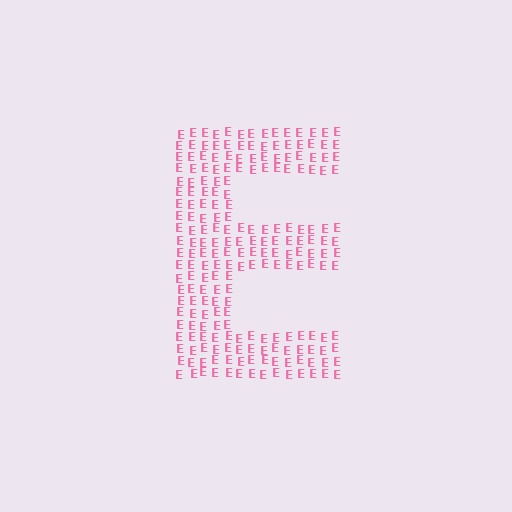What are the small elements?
The small elements are letter E's.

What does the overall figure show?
The overall figure shows the letter E.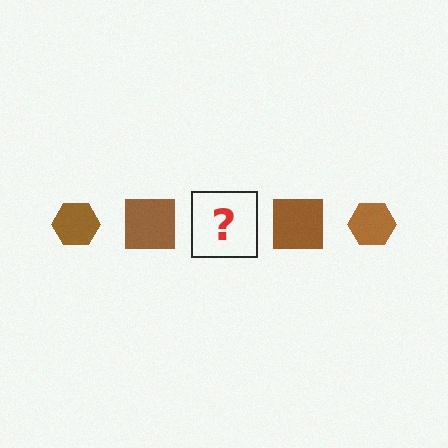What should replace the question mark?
The question mark should be replaced with a brown hexagon.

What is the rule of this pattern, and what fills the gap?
The rule is that the pattern cycles through hexagon, square shapes in brown. The gap should be filled with a brown hexagon.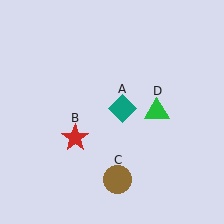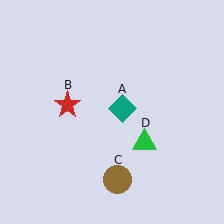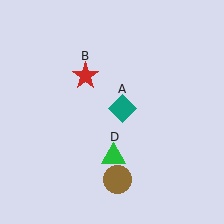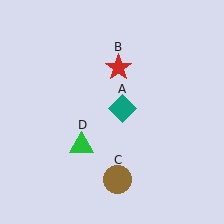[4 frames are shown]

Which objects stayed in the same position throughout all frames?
Teal diamond (object A) and brown circle (object C) remained stationary.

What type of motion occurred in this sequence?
The red star (object B), green triangle (object D) rotated clockwise around the center of the scene.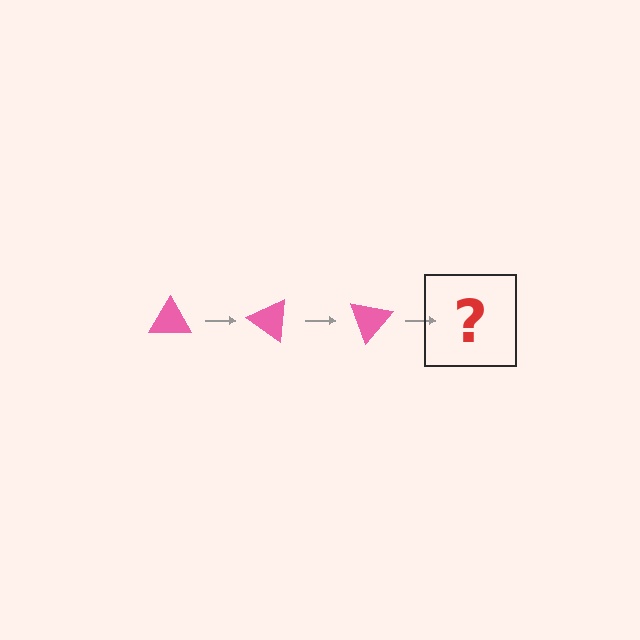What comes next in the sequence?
The next element should be a pink triangle rotated 105 degrees.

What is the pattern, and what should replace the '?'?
The pattern is that the triangle rotates 35 degrees each step. The '?' should be a pink triangle rotated 105 degrees.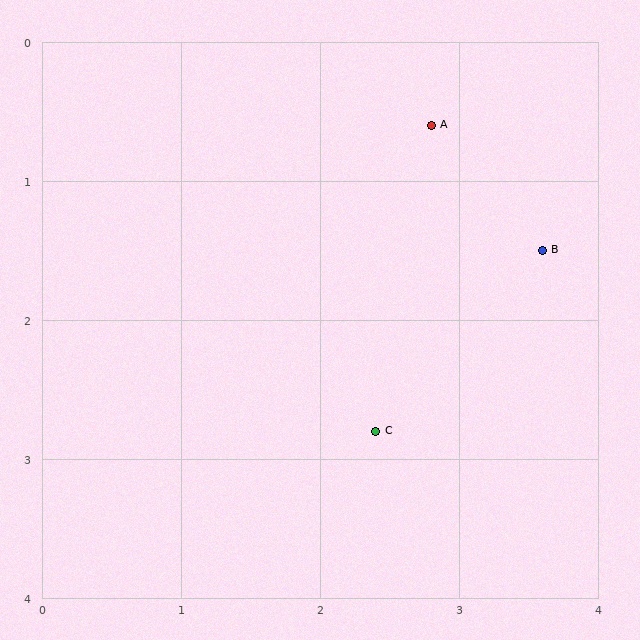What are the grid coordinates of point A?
Point A is at approximately (2.8, 0.6).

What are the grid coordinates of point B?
Point B is at approximately (3.6, 1.5).